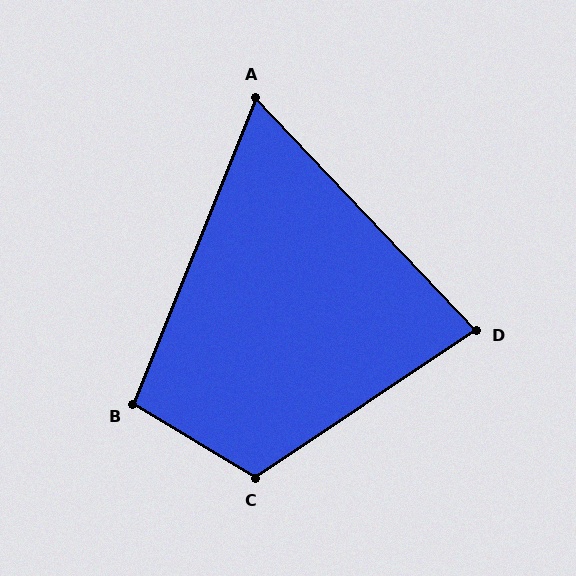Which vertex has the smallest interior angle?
A, at approximately 65 degrees.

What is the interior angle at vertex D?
Approximately 80 degrees (acute).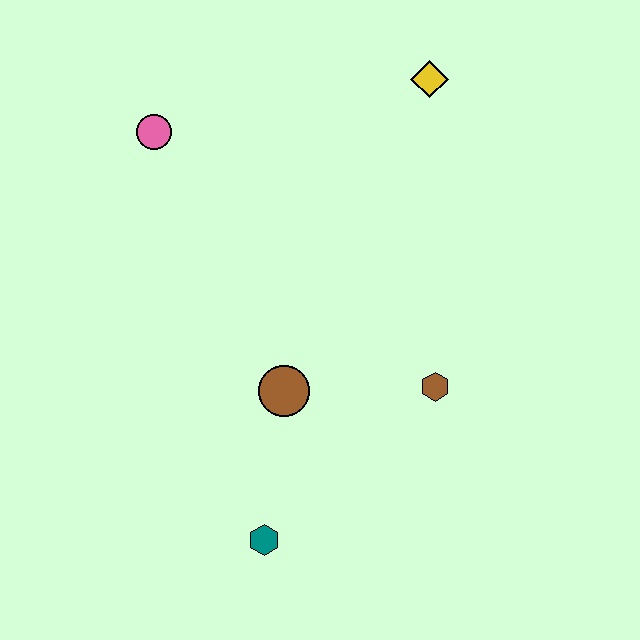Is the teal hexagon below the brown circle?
Yes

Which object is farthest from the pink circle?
The teal hexagon is farthest from the pink circle.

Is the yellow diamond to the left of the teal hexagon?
No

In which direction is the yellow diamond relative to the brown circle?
The yellow diamond is above the brown circle.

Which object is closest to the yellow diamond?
The pink circle is closest to the yellow diamond.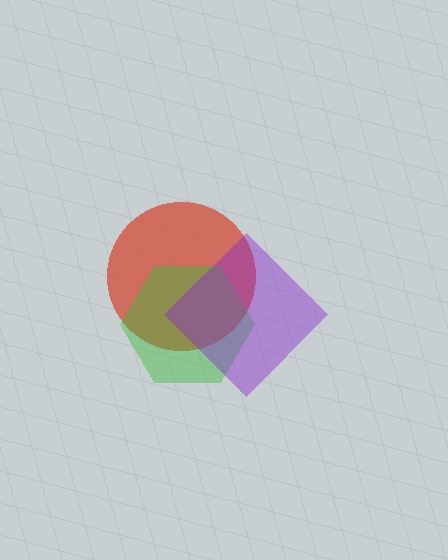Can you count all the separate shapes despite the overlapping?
Yes, there are 3 separate shapes.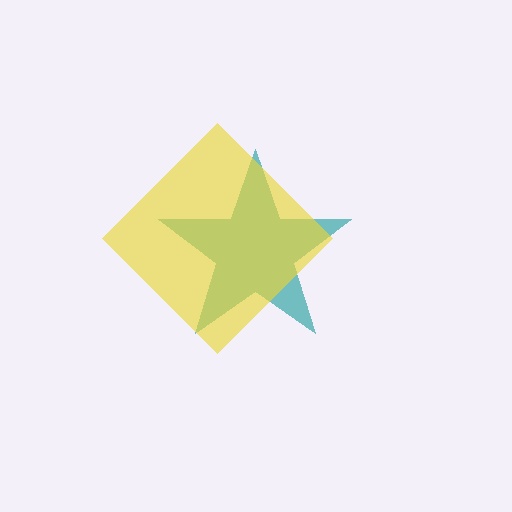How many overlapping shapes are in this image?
There are 2 overlapping shapes in the image.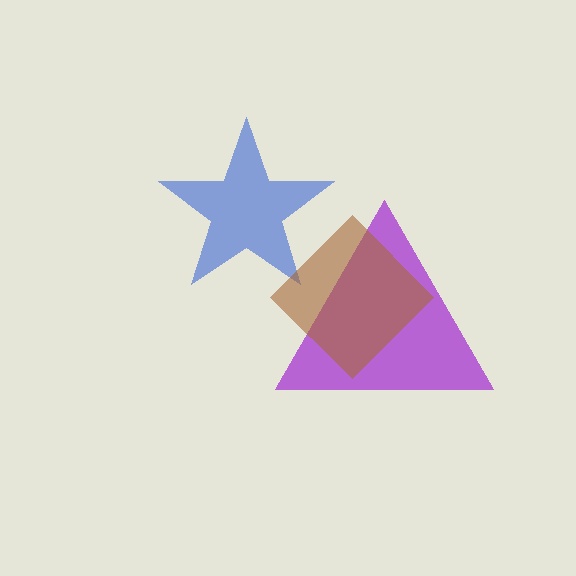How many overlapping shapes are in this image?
There are 3 overlapping shapes in the image.